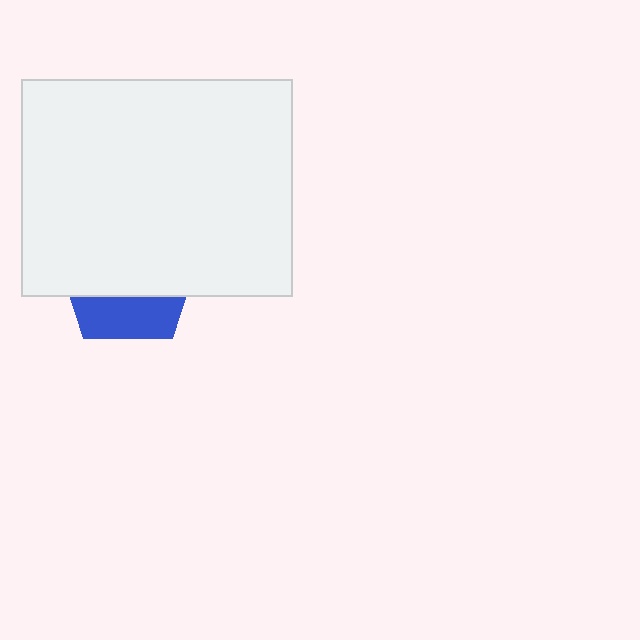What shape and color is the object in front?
The object in front is a white rectangle.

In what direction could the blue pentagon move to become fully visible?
The blue pentagon could move down. That would shift it out from behind the white rectangle entirely.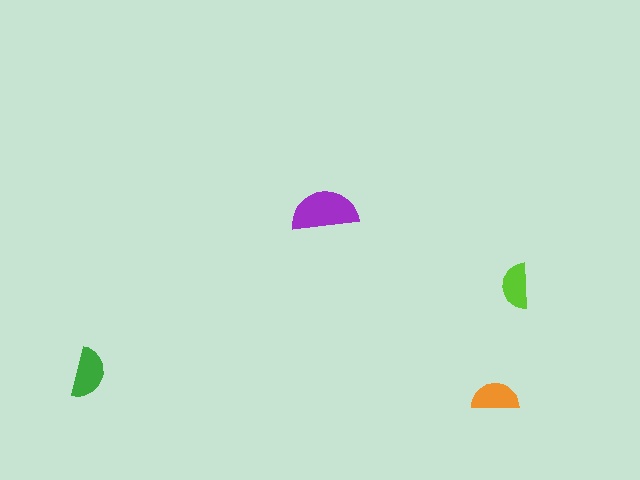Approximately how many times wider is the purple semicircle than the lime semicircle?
About 1.5 times wider.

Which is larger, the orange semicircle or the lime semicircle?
The orange one.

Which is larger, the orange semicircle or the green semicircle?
The green one.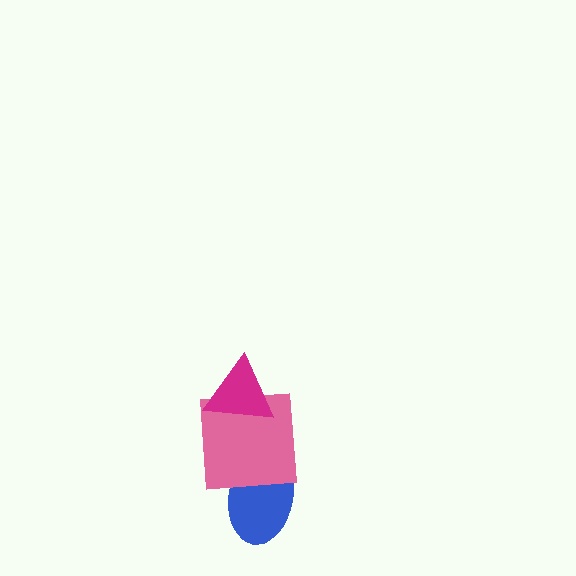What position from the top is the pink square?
The pink square is 2nd from the top.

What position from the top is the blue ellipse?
The blue ellipse is 3rd from the top.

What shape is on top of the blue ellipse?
The pink square is on top of the blue ellipse.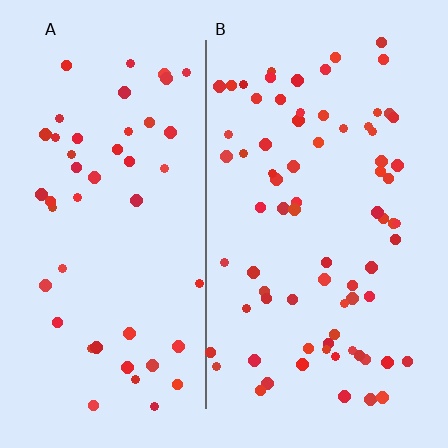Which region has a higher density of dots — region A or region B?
B (the right).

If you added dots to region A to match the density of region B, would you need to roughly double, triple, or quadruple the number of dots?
Approximately double.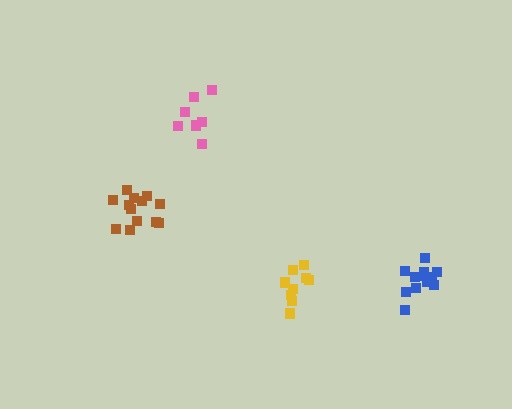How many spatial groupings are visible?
There are 4 spatial groupings.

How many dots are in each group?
Group 1: 7 dots, Group 2: 9 dots, Group 3: 13 dots, Group 4: 12 dots (41 total).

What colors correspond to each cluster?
The clusters are colored: pink, yellow, brown, blue.